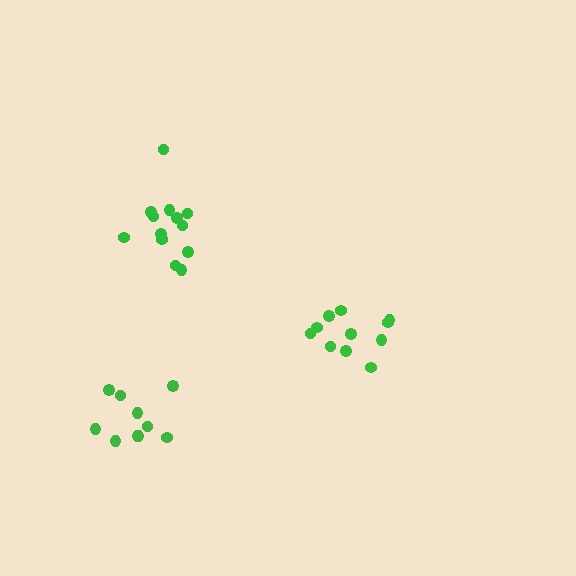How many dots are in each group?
Group 1: 10 dots, Group 2: 13 dots, Group 3: 11 dots (34 total).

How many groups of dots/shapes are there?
There are 3 groups.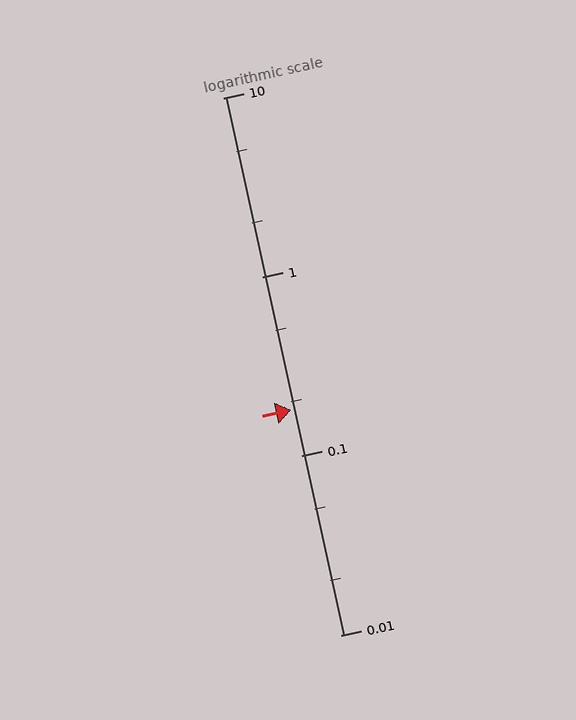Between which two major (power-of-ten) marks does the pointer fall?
The pointer is between 0.1 and 1.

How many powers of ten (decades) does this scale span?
The scale spans 3 decades, from 0.01 to 10.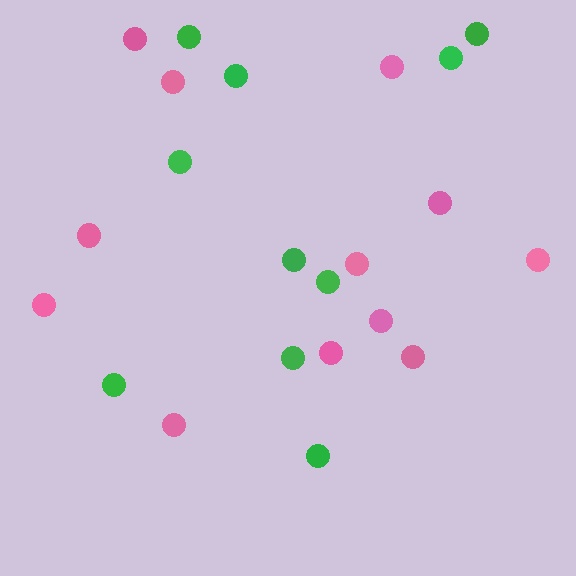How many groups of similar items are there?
There are 2 groups: one group of green circles (10) and one group of pink circles (12).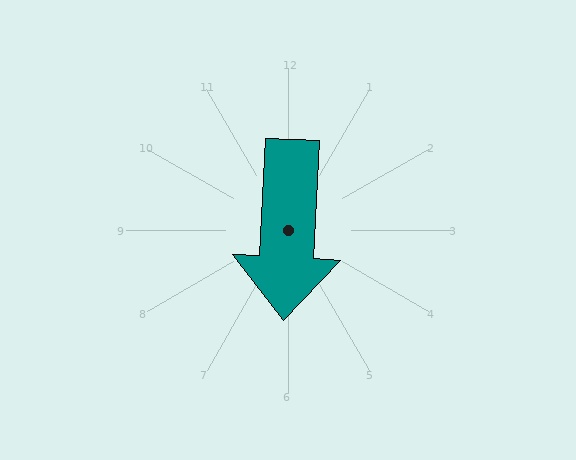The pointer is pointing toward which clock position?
Roughly 6 o'clock.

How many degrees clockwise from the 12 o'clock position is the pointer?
Approximately 183 degrees.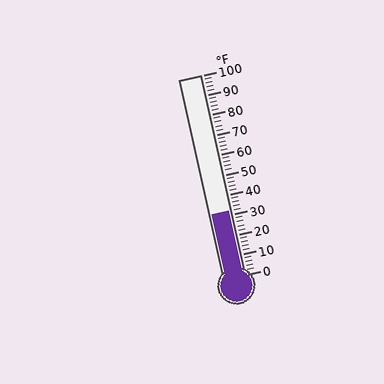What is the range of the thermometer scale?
The thermometer scale ranges from 0°F to 100°F.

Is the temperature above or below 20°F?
The temperature is above 20°F.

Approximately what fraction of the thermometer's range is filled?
The thermometer is filled to approximately 30% of its range.